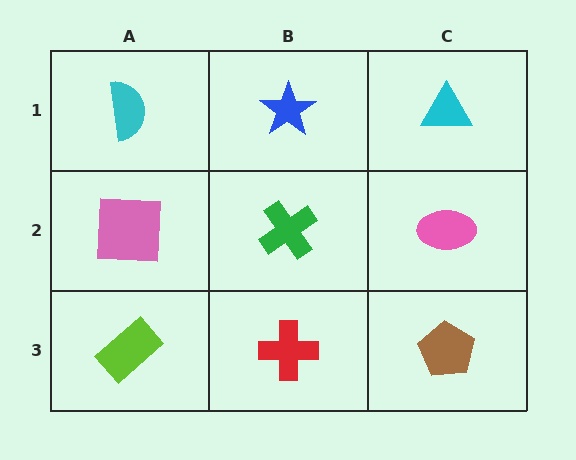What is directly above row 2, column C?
A cyan triangle.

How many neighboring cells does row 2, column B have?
4.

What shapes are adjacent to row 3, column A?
A pink square (row 2, column A), a red cross (row 3, column B).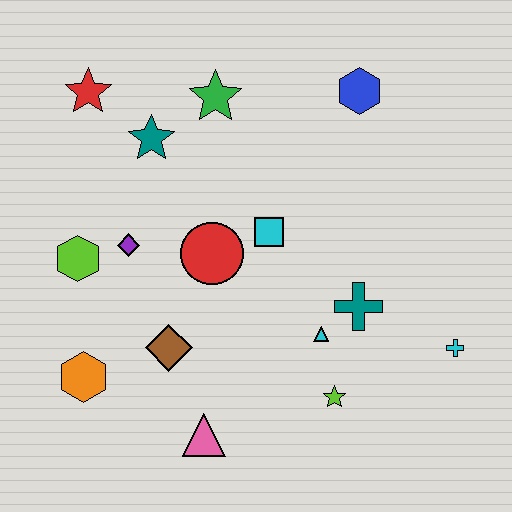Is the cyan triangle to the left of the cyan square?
No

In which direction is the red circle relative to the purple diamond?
The red circle is to the right of the purple diamond.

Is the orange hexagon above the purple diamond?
No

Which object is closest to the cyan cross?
The teal cross is closest to the cyan cross.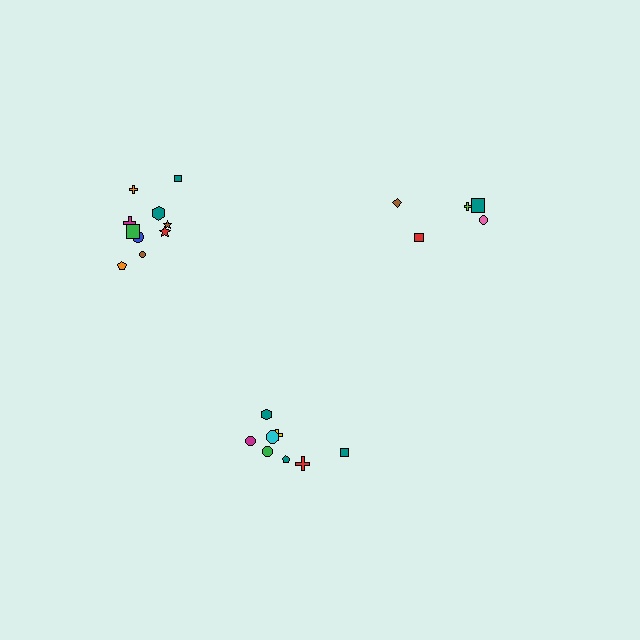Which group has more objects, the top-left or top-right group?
The top-left group.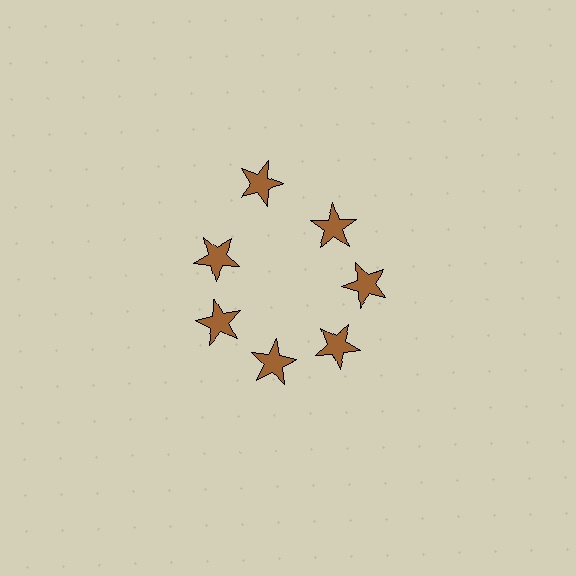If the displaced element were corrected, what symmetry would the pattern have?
It would have 7-fold rotational symmetry — the pattern would map onto itself every 51 degrees.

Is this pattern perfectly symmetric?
No. The 7 brown stars are arranged in a ring, but one element near the 12 o'clock position is pushed outward from the center, breaking the 7-fold rotational symmetry.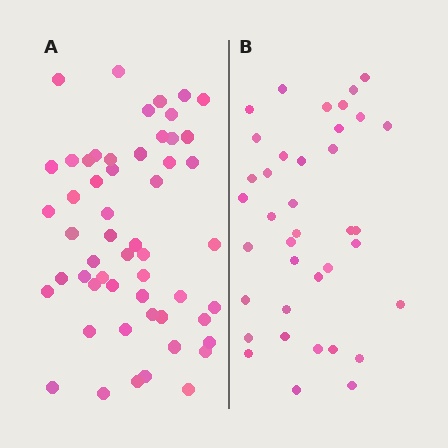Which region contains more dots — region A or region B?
Region A (the left region) has more dots.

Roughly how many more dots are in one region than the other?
Region A has approximately 15 more dots than region B.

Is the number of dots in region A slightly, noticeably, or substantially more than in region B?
Region A has noticeably more, but not dramatically so. The ratio is roughly 1.4 to 1.